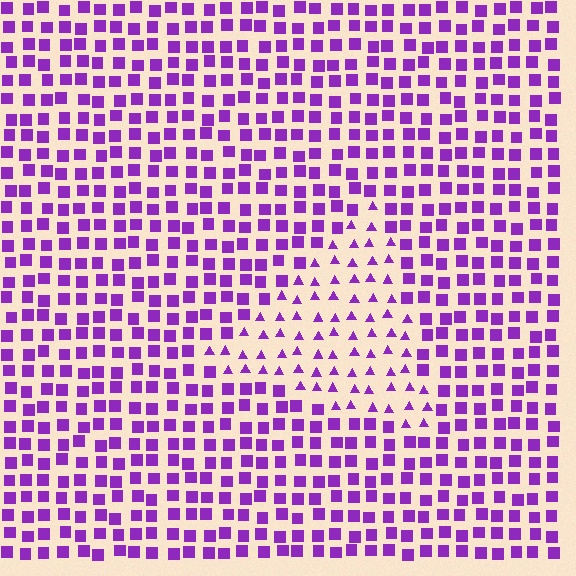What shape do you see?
I see a triangle.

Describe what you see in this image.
The image is filled with small purple elements arranged in a uniform grid. A triangle-shaped region contains triangles, while the surrounding area contains squares. The boundary is defined purely by the change in element shape.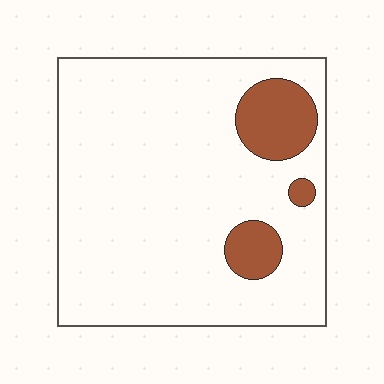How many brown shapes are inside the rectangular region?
3.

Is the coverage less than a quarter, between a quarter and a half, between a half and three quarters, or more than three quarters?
Less than a quarter.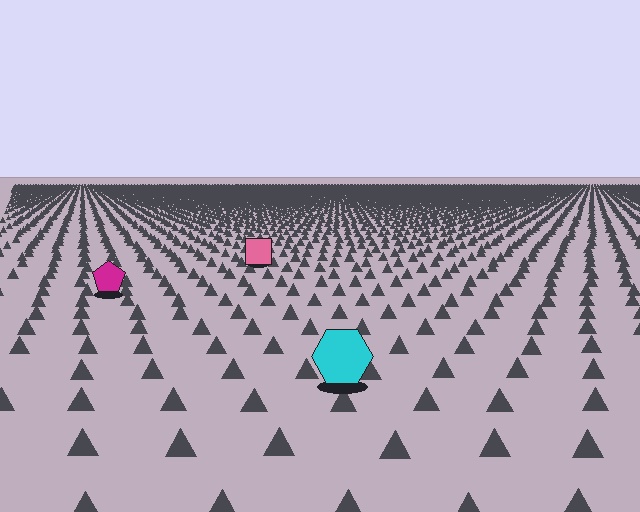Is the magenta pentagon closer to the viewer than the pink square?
Yes. The magenta pentagon is closer — you can tell from the texture gradient: the ground texture is coarser near it.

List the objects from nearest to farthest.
From nearest to farthest: the cyan hexagon, the magenta pentagon, the pink square.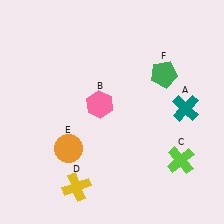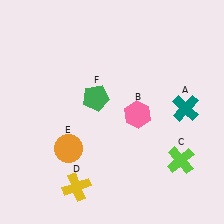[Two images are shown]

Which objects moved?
The objects that moved are: the pink hexagon (B), the green pentagon (F).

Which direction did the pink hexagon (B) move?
The pink hexagon (B) moved right.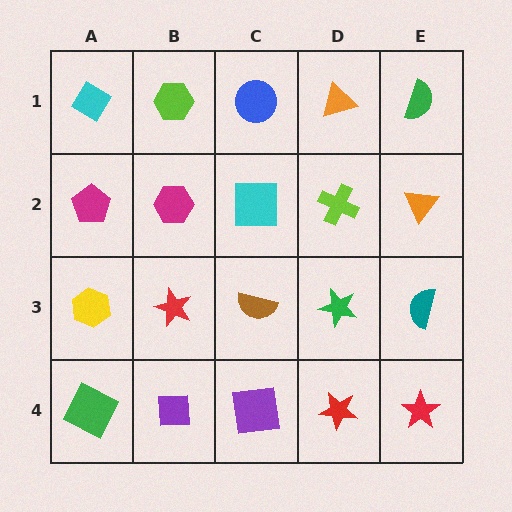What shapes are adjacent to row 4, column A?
A yellow hexagon (row 3, column A), a purple square (row 4, column B).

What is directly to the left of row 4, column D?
A purple square.